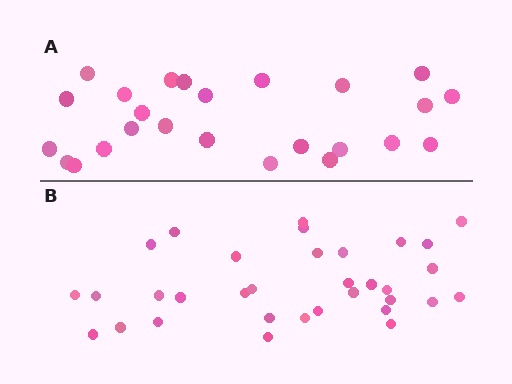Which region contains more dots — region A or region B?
Region B (the bottom region) has more dots.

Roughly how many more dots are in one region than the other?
Region B has roughly 8 or so more dots than region A.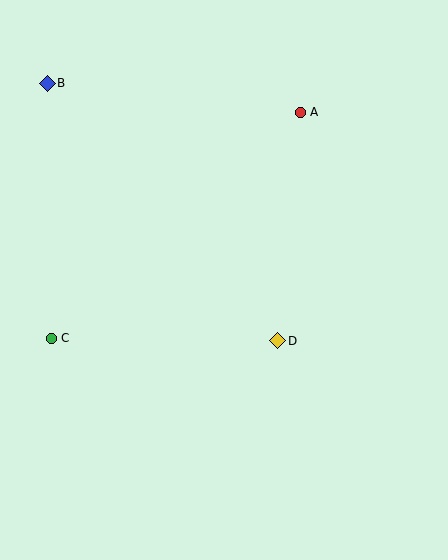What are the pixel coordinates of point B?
Point B is at (47, 83).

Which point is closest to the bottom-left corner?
Point C is closest to the bottom-left corner.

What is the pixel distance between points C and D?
The distance between C and D is 227 pixels.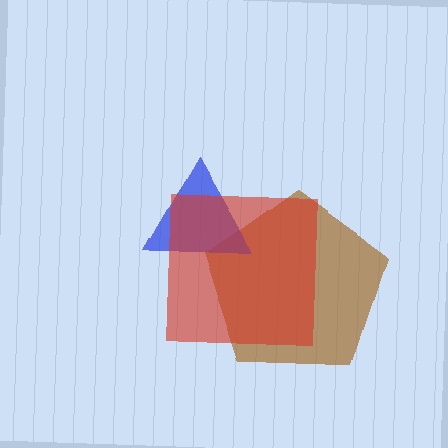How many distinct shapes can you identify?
There are 3 distinct shapes: a brown pentagon, a blue triangle, a red square.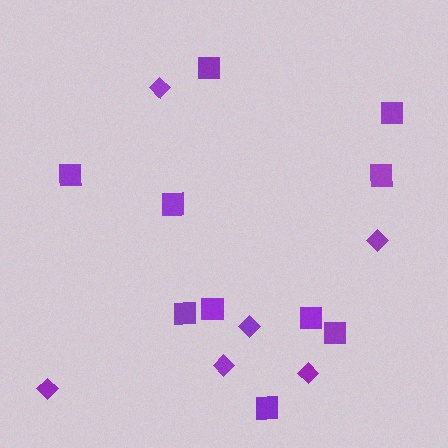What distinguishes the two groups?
There are 2 groups: one group of diamonds (6) and one group of squares (10).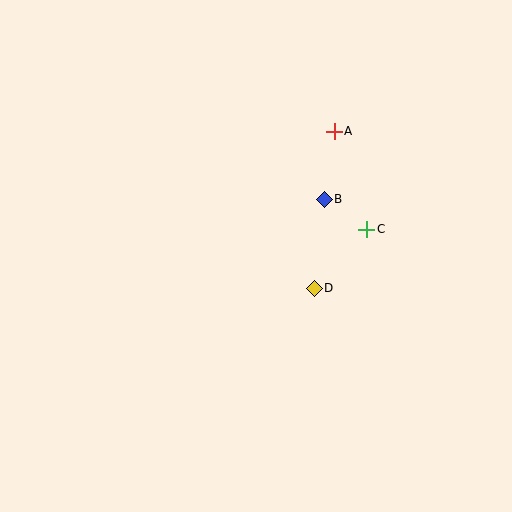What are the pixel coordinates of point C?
Point C is at (367, 229).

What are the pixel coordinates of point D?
Point D is at (314, 288).